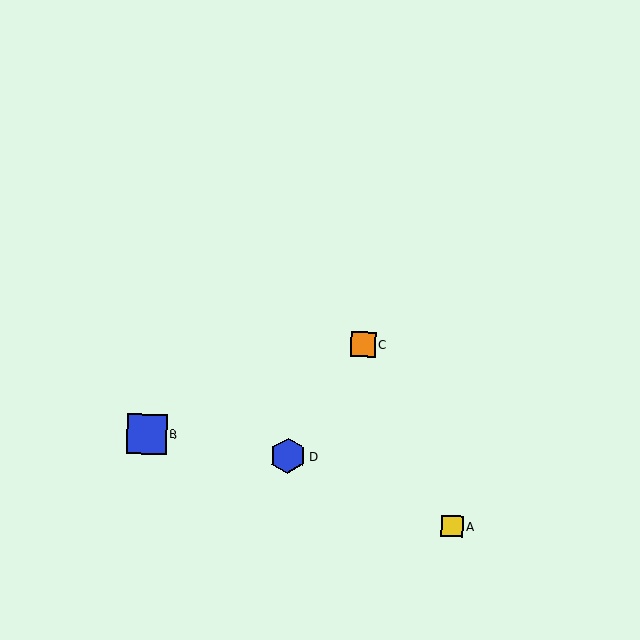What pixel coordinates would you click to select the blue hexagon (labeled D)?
Click at (288, 456) to select the blue hexagon D.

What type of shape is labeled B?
Shape B is a blue square.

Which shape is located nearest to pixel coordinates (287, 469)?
The blue hexagon (labeled D) at (288, 456) is nearest to that location.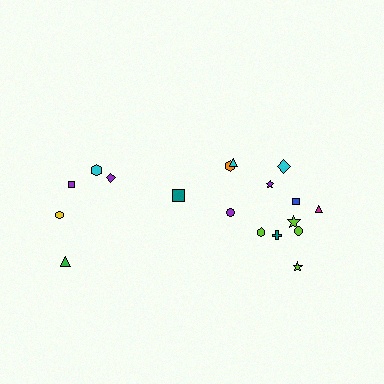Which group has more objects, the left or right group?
The right group.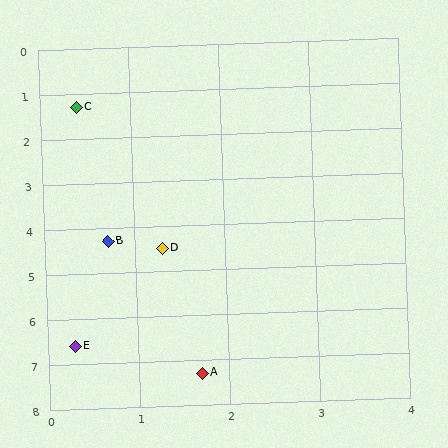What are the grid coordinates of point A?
Point A is at approximately (1.7, 7.3).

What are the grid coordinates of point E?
Point E is at approximately (0.3, 6.6).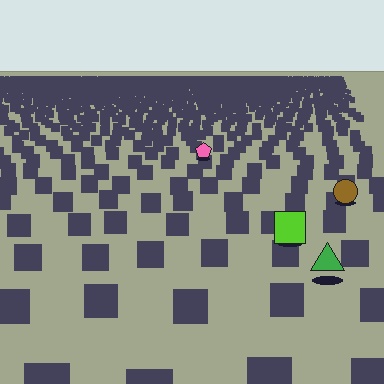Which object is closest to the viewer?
The green triangle is closest. The texture marks near it are larger and more spread out.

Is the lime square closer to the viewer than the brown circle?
Yes. The lime square is closer — you can tell from the texture gradient: the ground texture is coarser near it.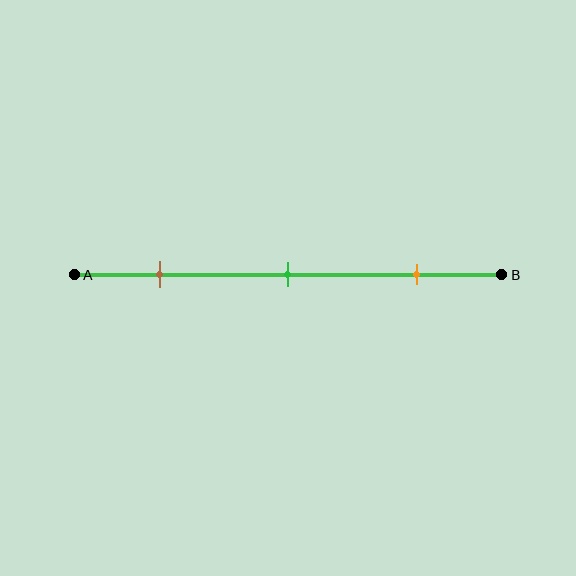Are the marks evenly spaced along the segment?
Yes, the marks are approximately evenly spaced.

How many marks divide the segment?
There are 3 marks dividing the segment.